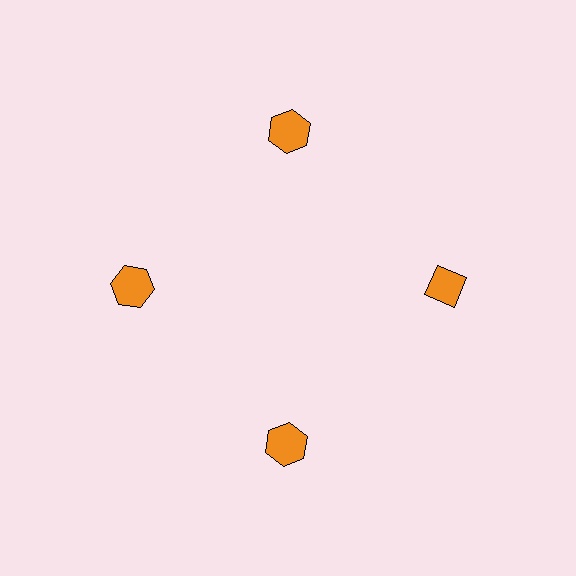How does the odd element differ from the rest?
It has a different shape: diamond instead of hexagon.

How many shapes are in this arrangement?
There are 4 shapes arranged in a ring pattern.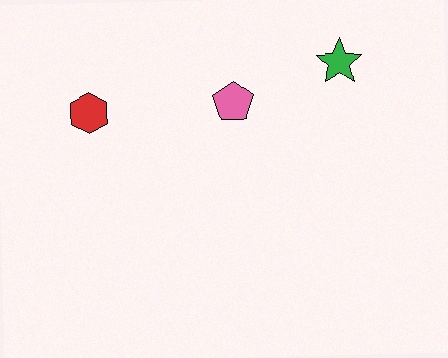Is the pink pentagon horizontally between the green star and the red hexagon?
Yes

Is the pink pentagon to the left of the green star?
Yes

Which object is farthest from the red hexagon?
The green star is farthest from the red hexagon.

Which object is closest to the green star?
The pink pentagon is closest to the green star.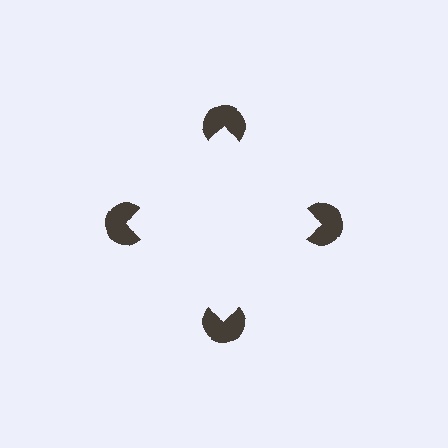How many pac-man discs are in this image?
There are 4 — one at each vertex of the illusory square.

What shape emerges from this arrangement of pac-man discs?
An illusory square — its edges are inferred from the aligned wedge cuts in the pac-man discs, not physically drawn.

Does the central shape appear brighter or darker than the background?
It typically appears slightly brighter than the background, even though no actual brightness change is drawn.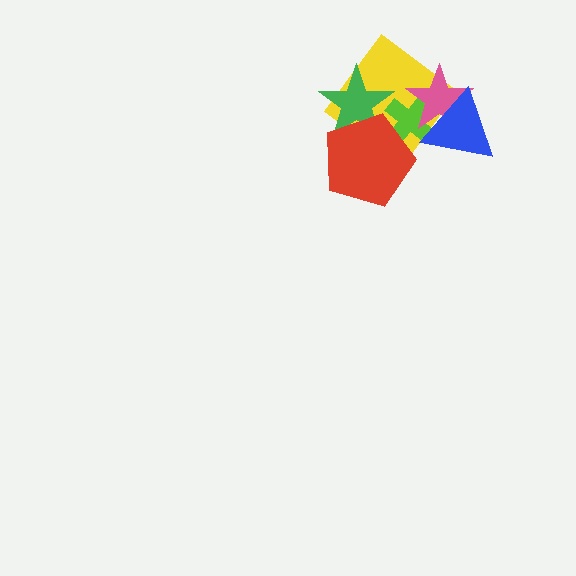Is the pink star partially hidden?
Yes, it is partially covered by another shape.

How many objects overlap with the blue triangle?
3 objects overlap with the blue triangle.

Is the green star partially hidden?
Yes, it is partially covered by another shape.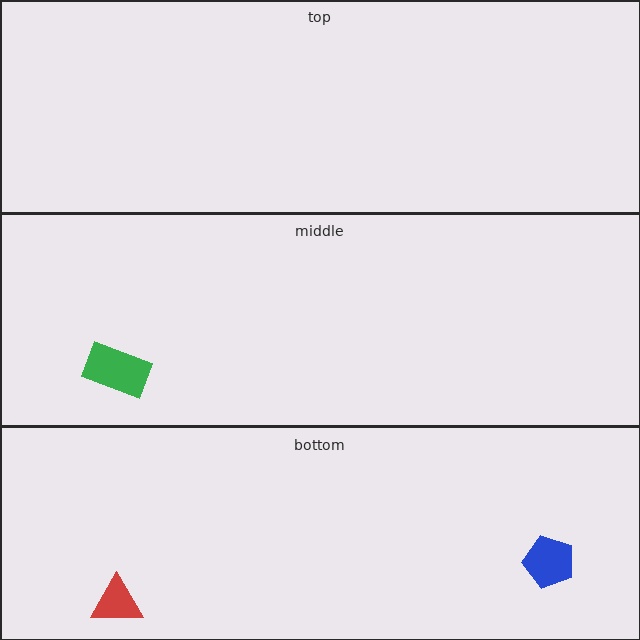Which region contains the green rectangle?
The middle region.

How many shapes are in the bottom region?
2.